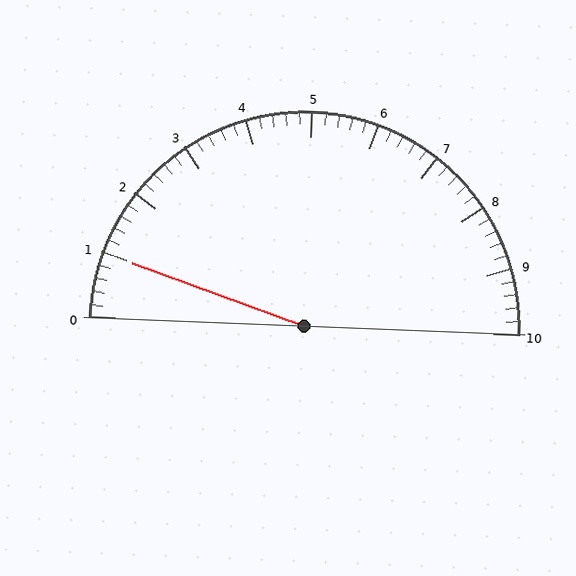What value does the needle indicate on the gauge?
The needle indicates approximately 1.0.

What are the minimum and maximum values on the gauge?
The gauge ranges from 0 to 10.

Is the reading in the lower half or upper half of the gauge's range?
The reading is in the lower half of the range (0 to 10).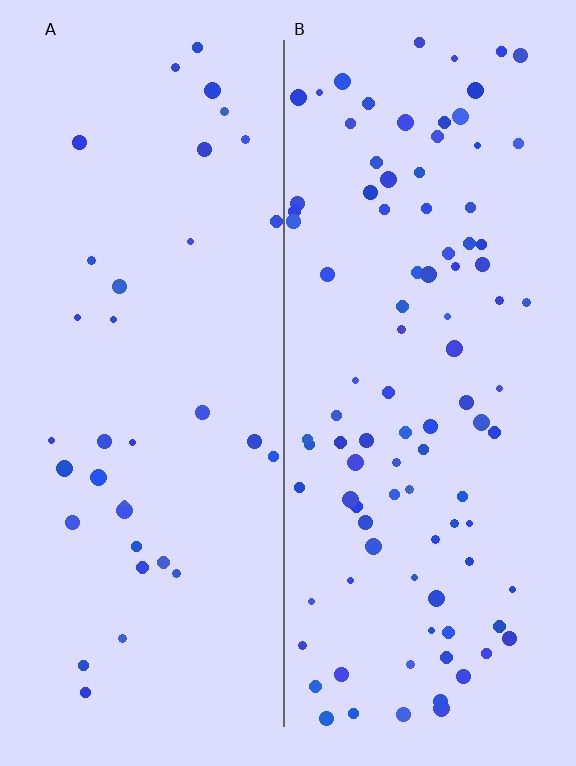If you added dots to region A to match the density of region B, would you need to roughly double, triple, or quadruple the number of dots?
Approximately triple.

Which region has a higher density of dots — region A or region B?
B (the right).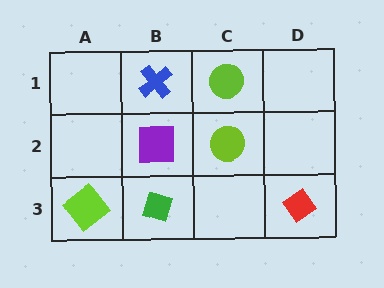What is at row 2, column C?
A lime circle.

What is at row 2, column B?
A purple square.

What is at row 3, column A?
A lime diamond.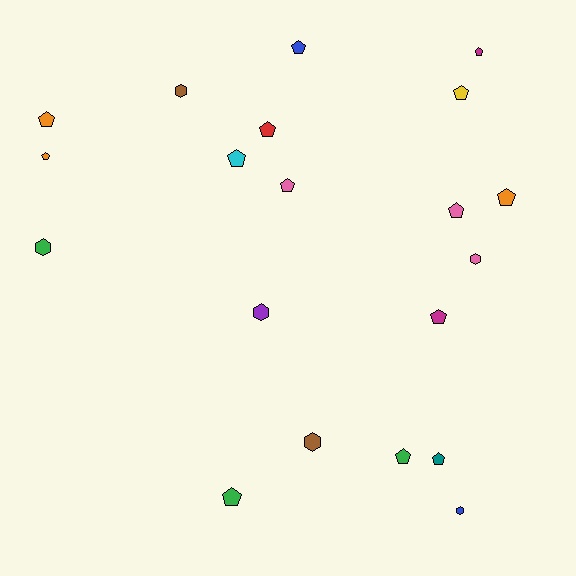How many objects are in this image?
There are 20 objects.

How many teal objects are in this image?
There is 1 teal object.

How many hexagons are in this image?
There are 6 hexagons.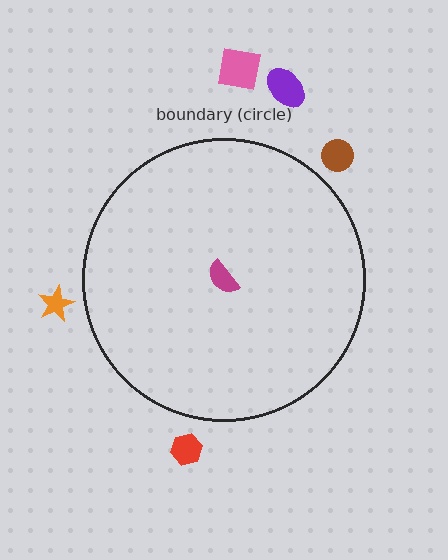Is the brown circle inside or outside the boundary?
Outside.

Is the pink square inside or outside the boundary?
Outside.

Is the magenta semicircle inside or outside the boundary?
Inside.